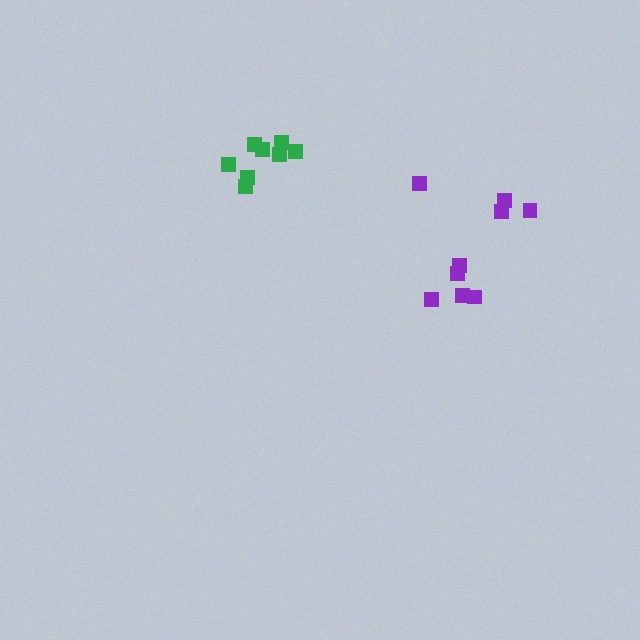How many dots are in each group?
Group 1: 8 dots, Group 2: 9 dots (17 total).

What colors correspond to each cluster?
The clusters are colored: green, purple.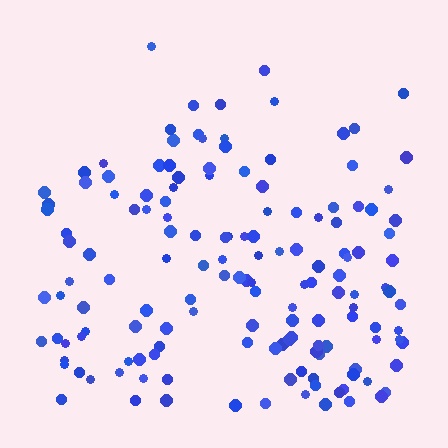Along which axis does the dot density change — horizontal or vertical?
Vertical.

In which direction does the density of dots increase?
From top to bottom, with the bottom side densest.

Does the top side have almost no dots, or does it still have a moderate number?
Still a moderate number, just noticeably fewer than the bottom.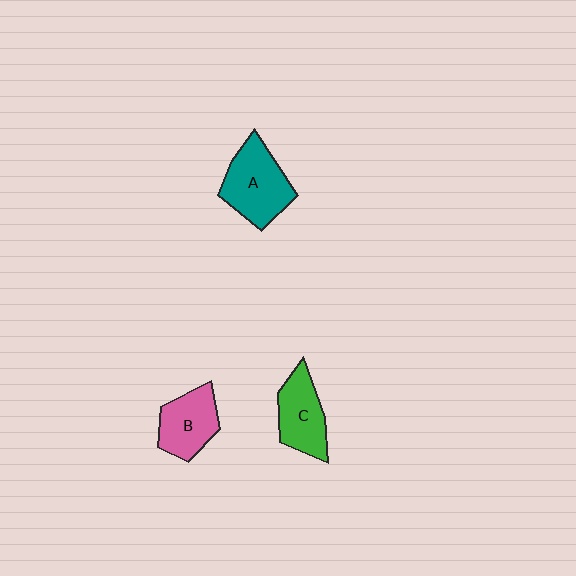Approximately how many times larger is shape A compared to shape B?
Approximately 1.3 times.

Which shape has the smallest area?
Shape B (pink).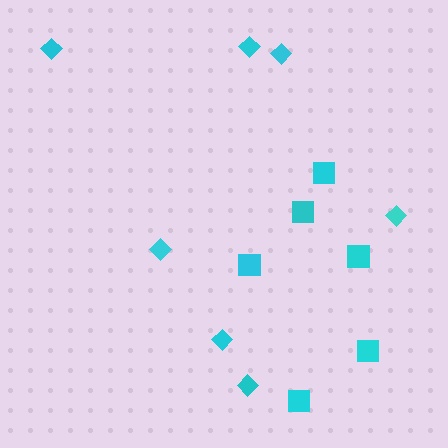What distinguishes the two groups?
There are 2 groups: one group of squares (6) and one group of diamonds (7).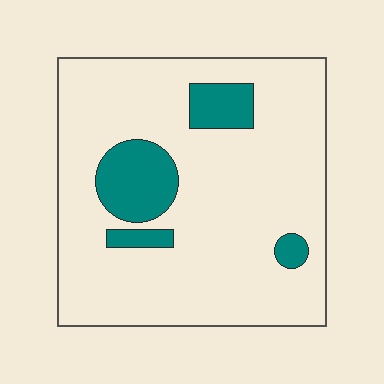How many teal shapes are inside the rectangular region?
4.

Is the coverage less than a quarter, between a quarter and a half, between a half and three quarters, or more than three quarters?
Less than a quarter.